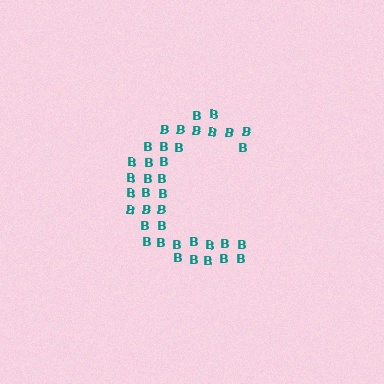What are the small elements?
The small elements are letter B's.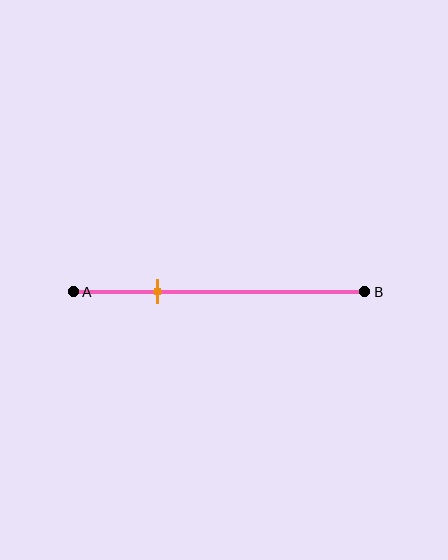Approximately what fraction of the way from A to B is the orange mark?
The orange mark is approximately 30% of the way from A to B.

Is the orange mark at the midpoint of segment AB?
No, the mark is at about 30% from A, not at the 50% midpoint.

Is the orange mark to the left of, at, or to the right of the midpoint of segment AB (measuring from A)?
The orange mark is to the left of the midpoint of segment AB.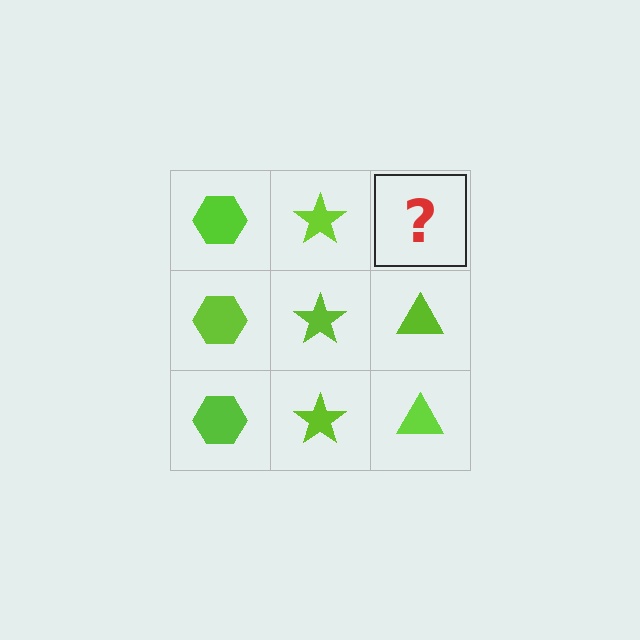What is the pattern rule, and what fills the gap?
The rule is that each column has a consistent shape. The gap should be filled with a lime triangle.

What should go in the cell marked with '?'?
The missing cell should contain a lime triangle.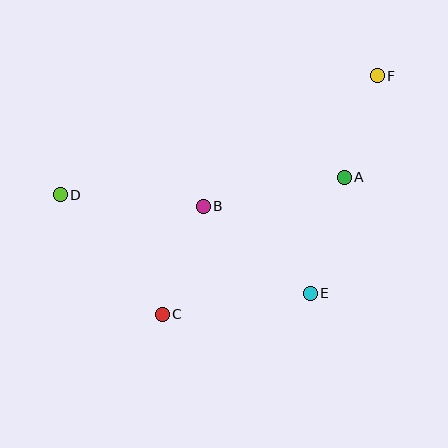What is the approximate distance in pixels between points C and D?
The distance between C and D is approximately 158 pixels.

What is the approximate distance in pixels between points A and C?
The distance between A and C is approximately 228 pixels.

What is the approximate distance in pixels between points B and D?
The distance between B and D is approximately 143 pixels.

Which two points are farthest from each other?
Points D and F are farthest from each other.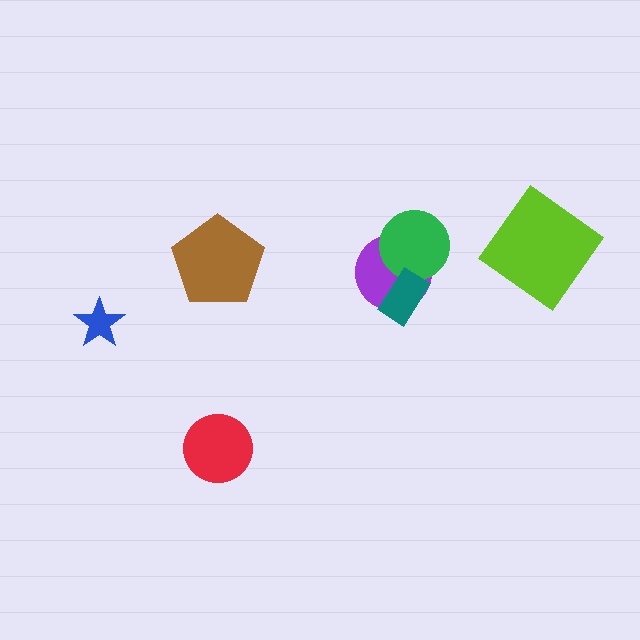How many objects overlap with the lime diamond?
0 objects overlap with the lime diamond.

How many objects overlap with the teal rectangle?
2 objects overlap with the teal rectangle.